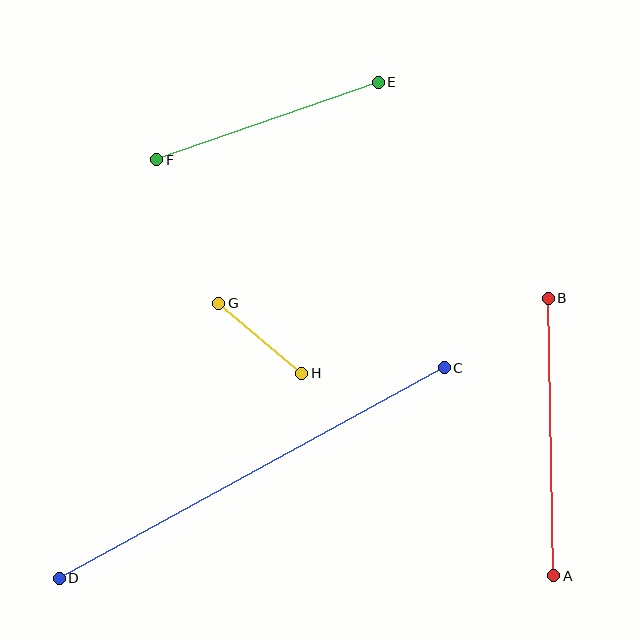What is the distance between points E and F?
The distance is approximately 235 pixels.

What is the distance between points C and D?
The distance is approximately 439 pixels.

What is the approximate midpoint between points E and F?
The midpoint is at approximately (268, 121) pixels.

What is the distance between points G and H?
The distance is approximately 108 pixels.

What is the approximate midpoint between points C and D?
The midpoint is at approximately (252, 473) pixels.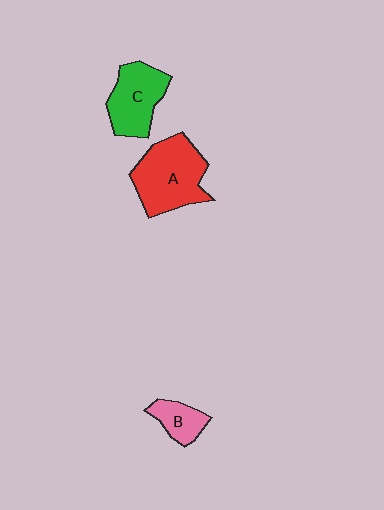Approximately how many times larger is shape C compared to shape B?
Approximately 1.9 times.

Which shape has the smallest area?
Shape B (pink).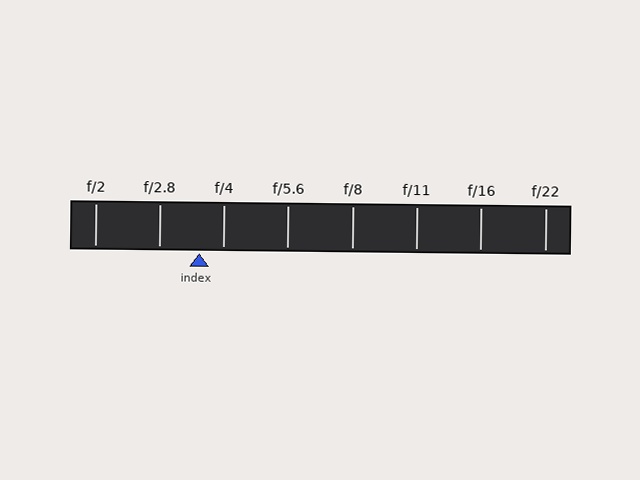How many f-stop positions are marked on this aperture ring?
There are 8 f-stop positions marked.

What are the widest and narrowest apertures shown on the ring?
The widest aperture shown is f/2 and the narrowest is f/22.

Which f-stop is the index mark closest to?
The index mark is closest to f/4.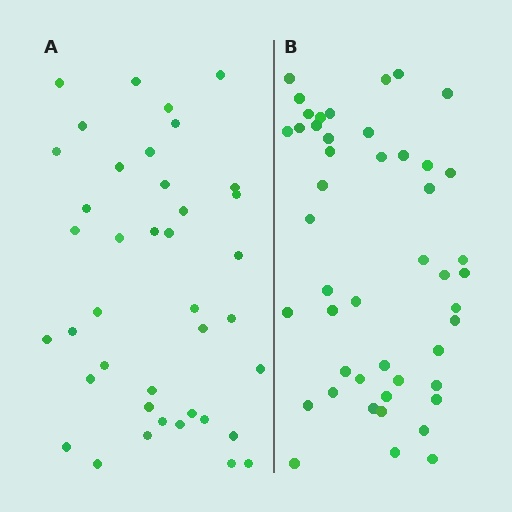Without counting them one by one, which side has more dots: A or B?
Region B (the right region) has more dots.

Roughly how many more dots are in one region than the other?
Region B has roughly 8 or so more dots than region A.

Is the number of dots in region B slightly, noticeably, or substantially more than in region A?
Region B has only slightly more — the two regions are fairly close. The ratio is roughly 1.2 to 1.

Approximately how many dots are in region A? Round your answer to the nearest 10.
About 40 dots.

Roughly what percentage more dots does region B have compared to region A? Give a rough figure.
About 20% more.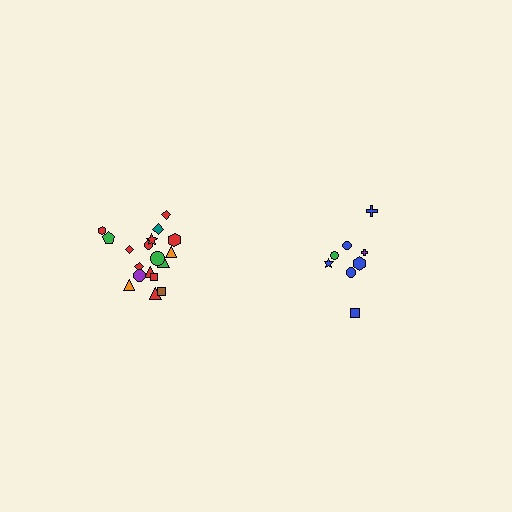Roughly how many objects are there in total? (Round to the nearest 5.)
Roughly 25 objects in total.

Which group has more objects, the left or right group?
The left group.